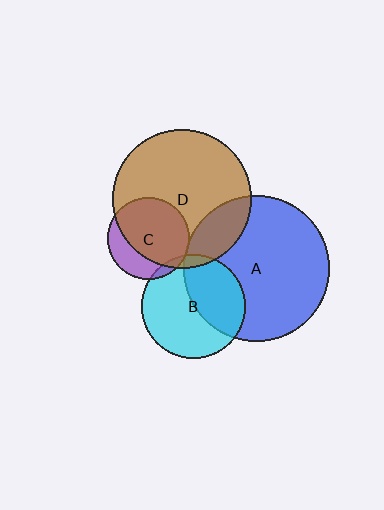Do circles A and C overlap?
Yes.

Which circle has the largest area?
Circle A (blue).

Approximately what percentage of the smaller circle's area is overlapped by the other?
Approximately 5%.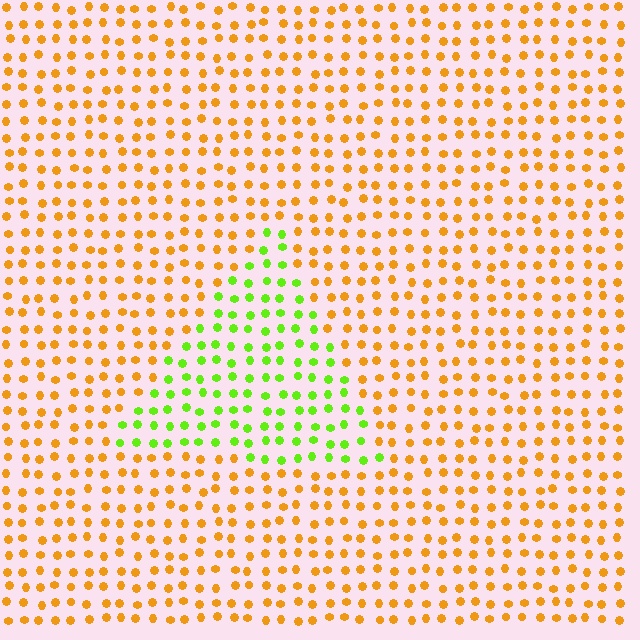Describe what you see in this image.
The image is filled with small orange elements in a uniform arrangement. A triangle-shaped region is visible where the elements are tinted to a slightly different hue, forming a subtle color boundary.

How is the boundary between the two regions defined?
The boundary is defined purely by a slight shift in hue (about 63 degrees). Spacing, size, and orientation are identical on both sides.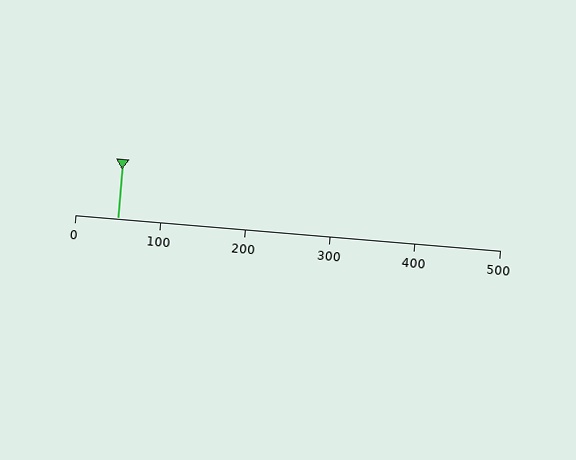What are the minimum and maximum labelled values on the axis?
The axis runs from 0 to 500.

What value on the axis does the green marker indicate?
The marker indicates approximately 50.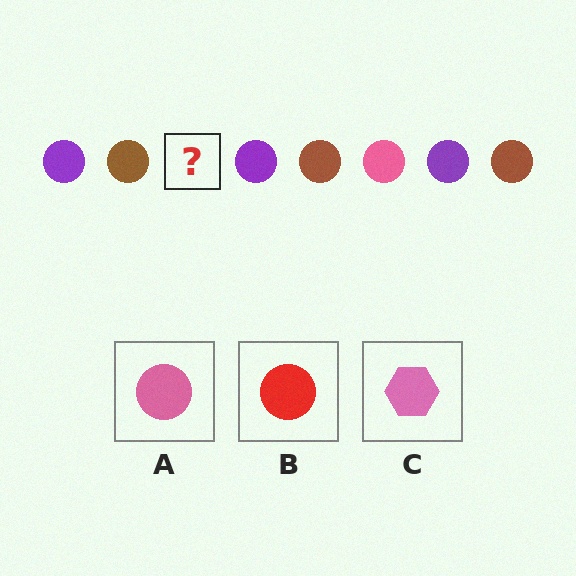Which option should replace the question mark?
Option A.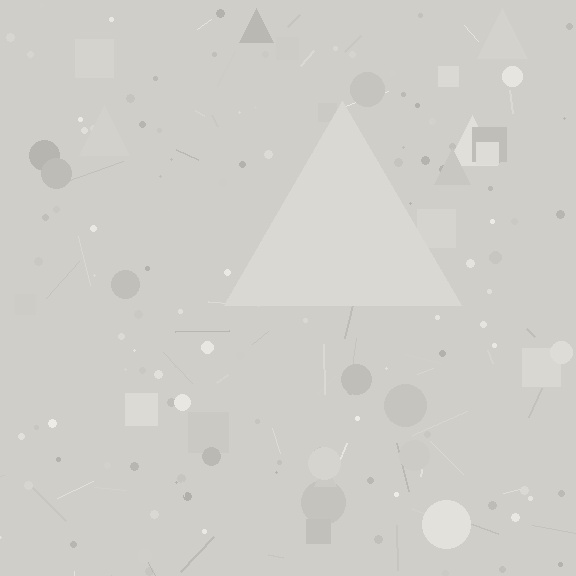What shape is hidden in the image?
A triangle is hidden in the image.